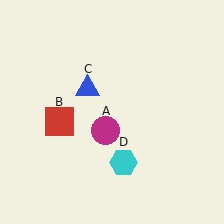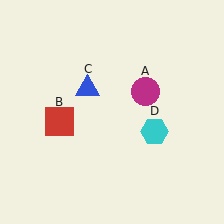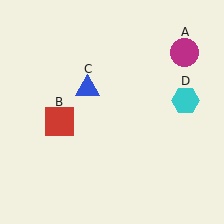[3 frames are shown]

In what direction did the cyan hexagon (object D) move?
The cyan hexagon (object D) moved up and to the right.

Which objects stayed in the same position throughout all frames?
Red square (object B) and blue triangle (object C) remained stationary.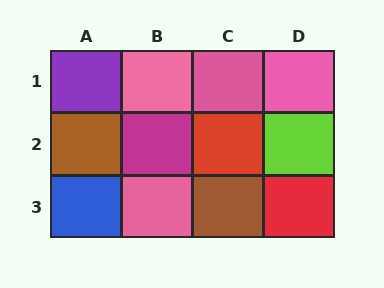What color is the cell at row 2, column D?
Lime.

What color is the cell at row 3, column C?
Brown.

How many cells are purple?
1 cell is purple.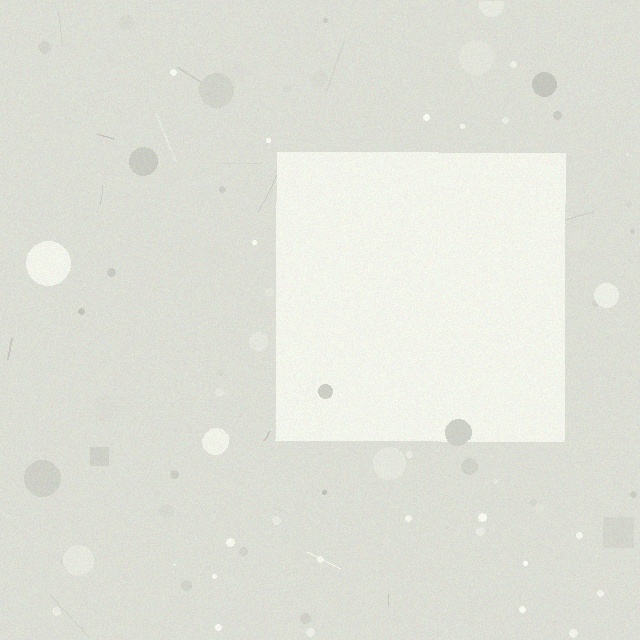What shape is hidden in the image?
A square is hidden in the image.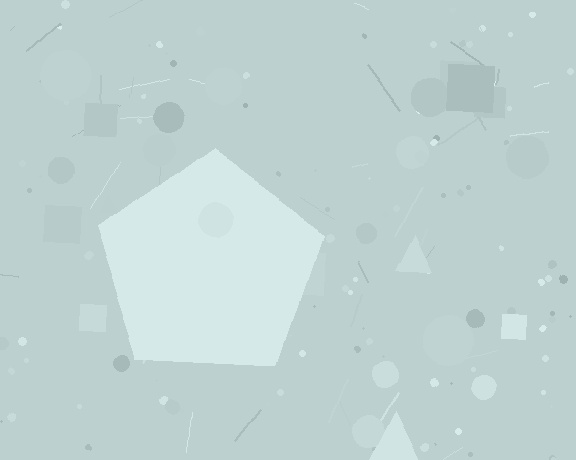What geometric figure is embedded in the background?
A pentagon is embedded in the background.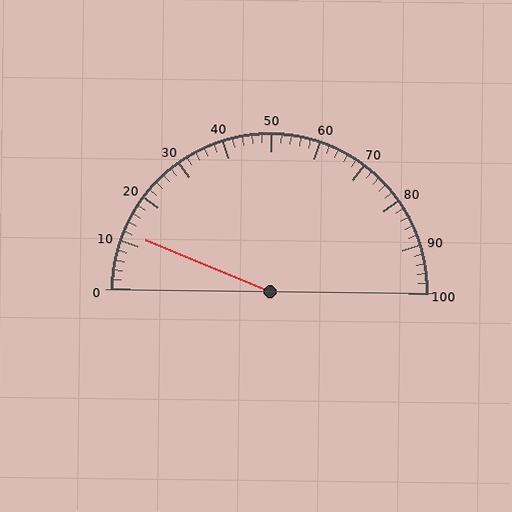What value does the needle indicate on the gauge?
The needle indicates approximately 12.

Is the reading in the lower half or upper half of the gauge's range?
The reading is in the lower half of the range (0 to 100).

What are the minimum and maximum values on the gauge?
The gauge ranges from 0 to 100.